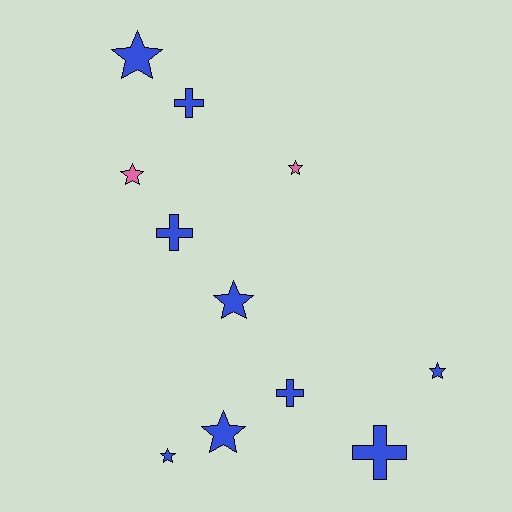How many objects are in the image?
There are 11 objects.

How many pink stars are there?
There are 2 pink stars.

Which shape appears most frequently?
Star, with 7 objects.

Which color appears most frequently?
Blue, with 9 objects.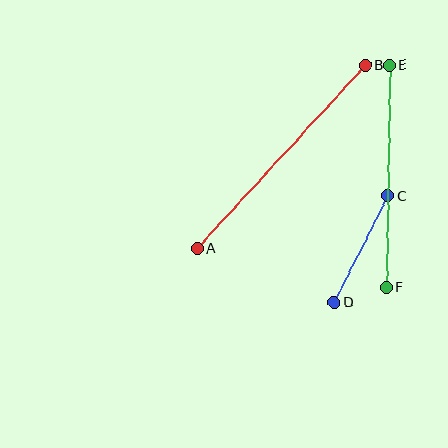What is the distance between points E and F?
The distance is approximately 222 pixels.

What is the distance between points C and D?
The distance is approximately 120 pixels.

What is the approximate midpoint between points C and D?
The midpoint is at approximately (361, 249) pixels.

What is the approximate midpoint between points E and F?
The midpoint is at approximately (388, 176) pixels.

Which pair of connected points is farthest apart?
Points A and B are farthest apart.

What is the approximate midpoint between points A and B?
The midpoint is at approximately (281, 157) pixels.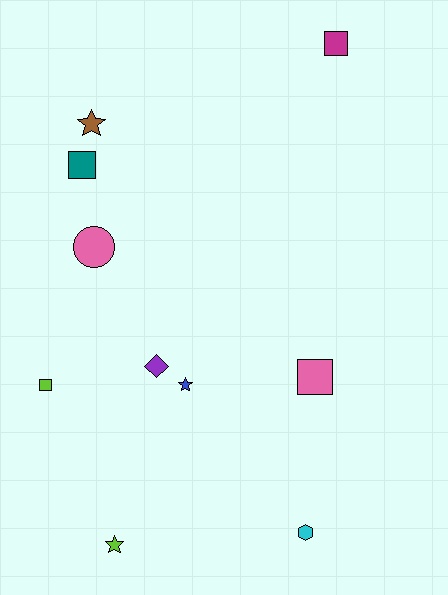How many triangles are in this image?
There are no triangles.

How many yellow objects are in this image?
There are no yellow objects.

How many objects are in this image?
There are 10 objects.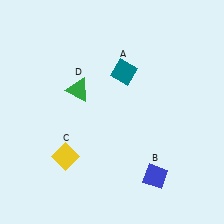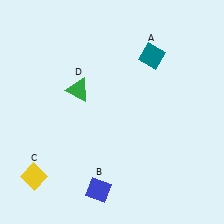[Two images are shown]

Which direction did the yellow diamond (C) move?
The yellow diamond (C) moved left.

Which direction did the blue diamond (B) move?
The blue diamond (B) moved left.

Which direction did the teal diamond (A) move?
The teal diamond (A) moved right.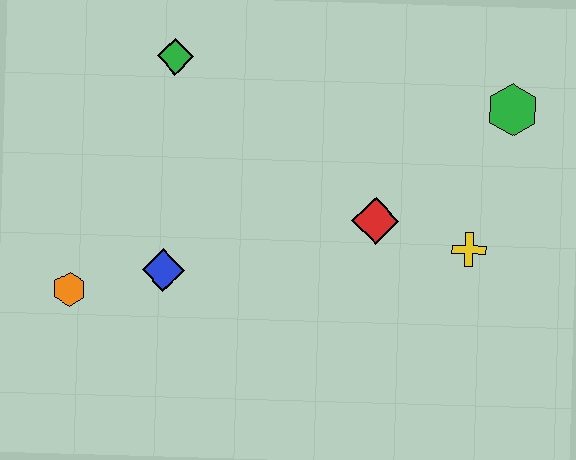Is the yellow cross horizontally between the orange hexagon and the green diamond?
No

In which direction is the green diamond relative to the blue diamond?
The green diamond is above the blue diamond.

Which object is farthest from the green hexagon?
The orange hexagon is farthest from the green hexagon.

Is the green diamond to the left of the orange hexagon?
No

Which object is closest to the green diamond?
The blue diamond is closest to the green diamond.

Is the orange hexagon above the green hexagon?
No